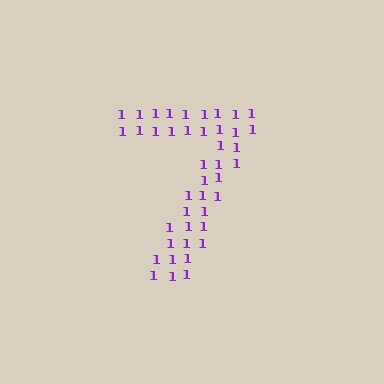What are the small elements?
The small elements are digit 1's.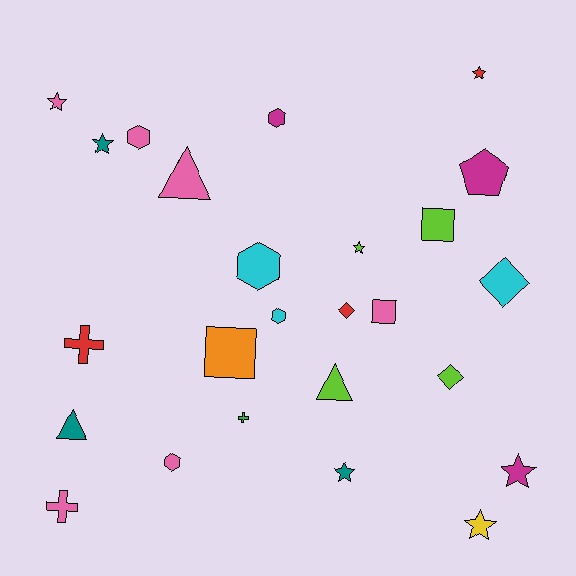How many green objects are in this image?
There is 1 green object.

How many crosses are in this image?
There are 3 crosses.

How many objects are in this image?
There are 25 objects.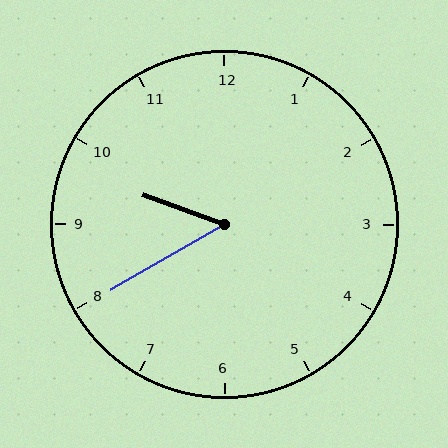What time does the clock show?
9:40.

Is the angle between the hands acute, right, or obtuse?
It is acute.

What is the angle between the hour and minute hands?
Approximately 50 degrees.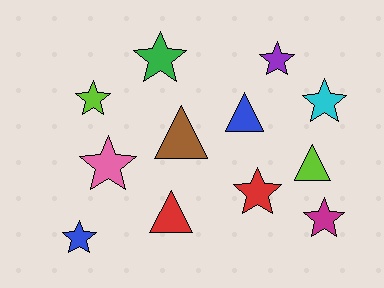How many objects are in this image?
There are 12 objects.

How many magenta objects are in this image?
There is 1 magenta object.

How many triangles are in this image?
There are 4 triangles.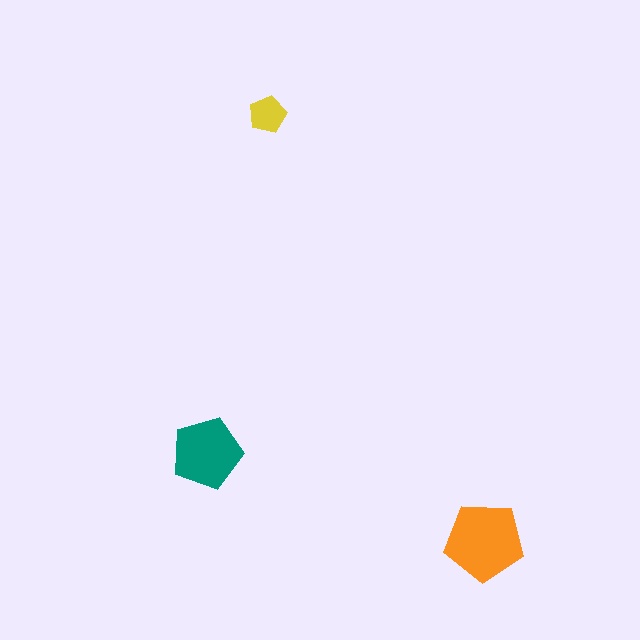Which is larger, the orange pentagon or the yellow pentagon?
The orange one.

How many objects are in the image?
There are 3 objects in the image.